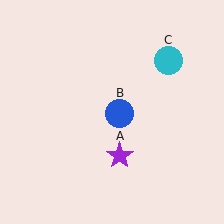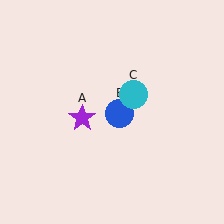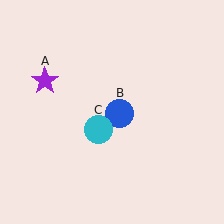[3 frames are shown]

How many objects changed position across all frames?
2 objects changed position: purple star (object A), cyan circle (object C).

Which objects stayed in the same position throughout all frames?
Blue circle (object B) remained stationary.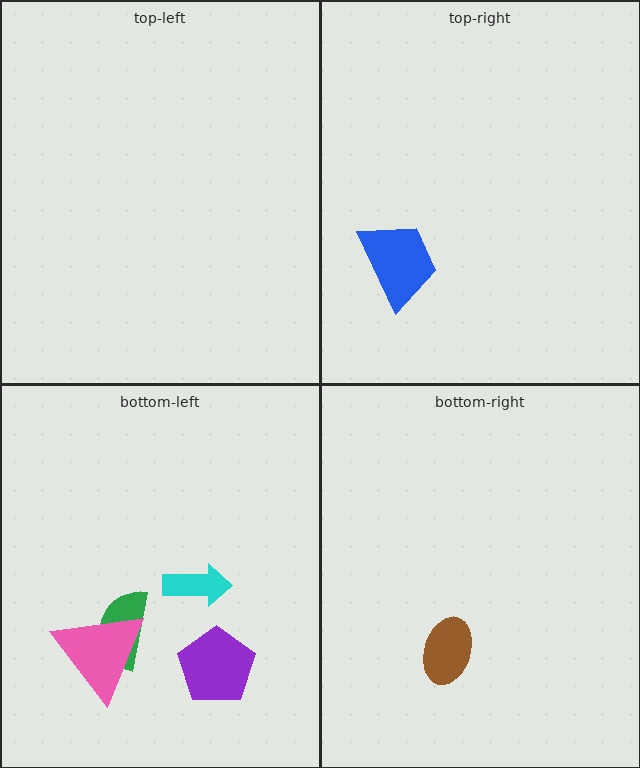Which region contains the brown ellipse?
The bottom-right region.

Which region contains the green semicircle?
The bottom-left region.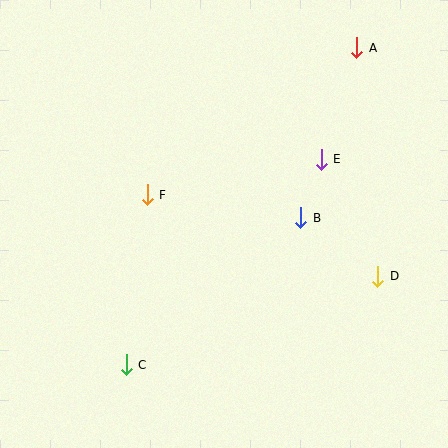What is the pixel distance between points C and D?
The distance between C and D is 267 pixels.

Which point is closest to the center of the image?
Point B at (301, 218) is closest to the center.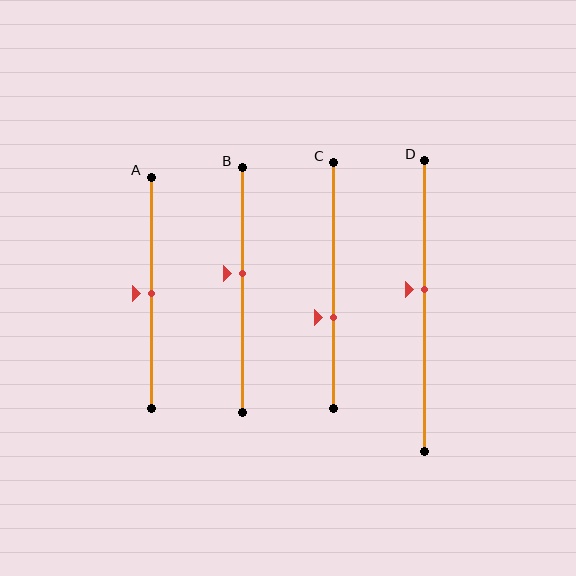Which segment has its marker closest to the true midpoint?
Segment A has its marker closest to the true midpoint.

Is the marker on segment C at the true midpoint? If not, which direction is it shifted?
No, the marker on segment C is shifted downward by about 13% of the segment length.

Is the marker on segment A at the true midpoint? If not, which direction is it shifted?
Yes, the marker on segment A is at the true midpoint.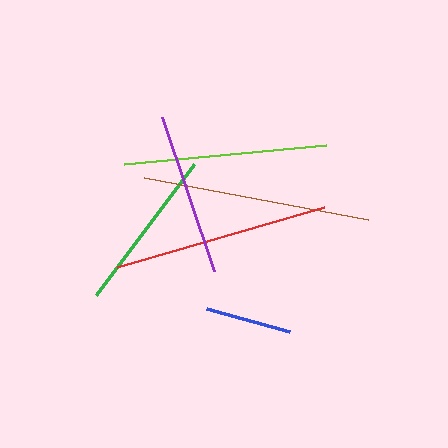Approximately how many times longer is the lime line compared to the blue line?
The lime line is approximately 2.4 times the length of the blue line.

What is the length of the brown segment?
The brown segment is approximately 228 pixels long.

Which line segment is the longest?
The brown line is the longest at approximately 228 pixels.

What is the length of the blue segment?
The blue segment is approximately 86 pixels long.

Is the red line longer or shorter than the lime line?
The red line is longer than the lime line.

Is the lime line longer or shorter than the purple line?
The lime line is longer than the purple line.